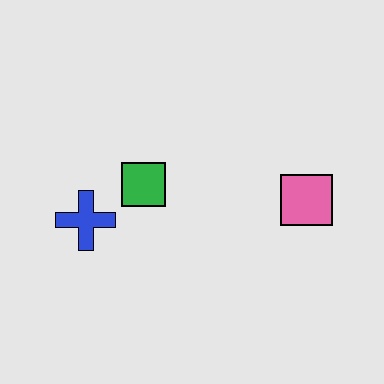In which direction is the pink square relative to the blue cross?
The pink square is to the right of the blue cross.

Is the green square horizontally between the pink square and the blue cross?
Yes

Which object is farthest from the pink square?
The blue cross is farthest from the pink square.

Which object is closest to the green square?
The blue cross is closest to the green square.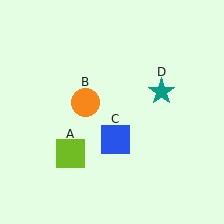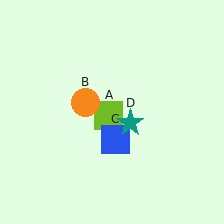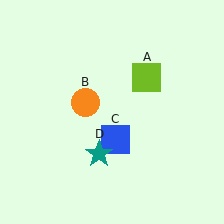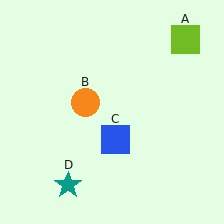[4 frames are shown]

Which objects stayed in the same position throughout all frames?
Orange circle (object B) and blue square (object C) remained stationary.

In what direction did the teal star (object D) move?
The teal star (object D) moved down and to the left.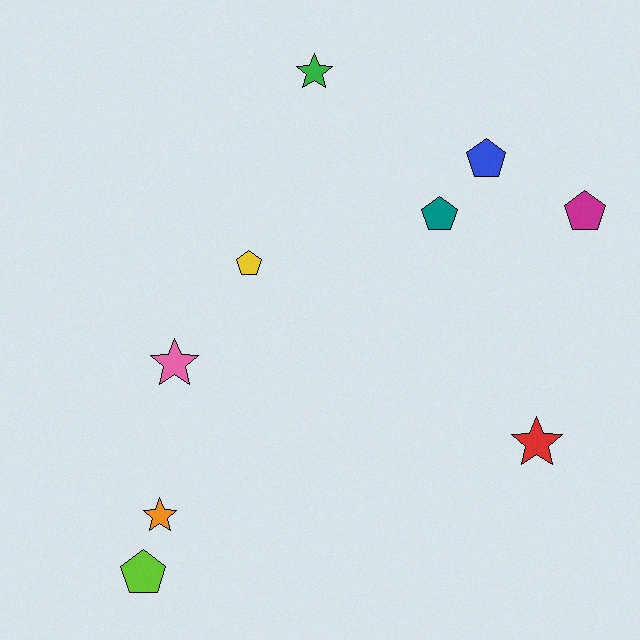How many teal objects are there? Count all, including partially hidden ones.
There is 1 teal object.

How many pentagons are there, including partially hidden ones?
There are 5 pentagons.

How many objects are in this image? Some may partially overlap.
There are 9 objects.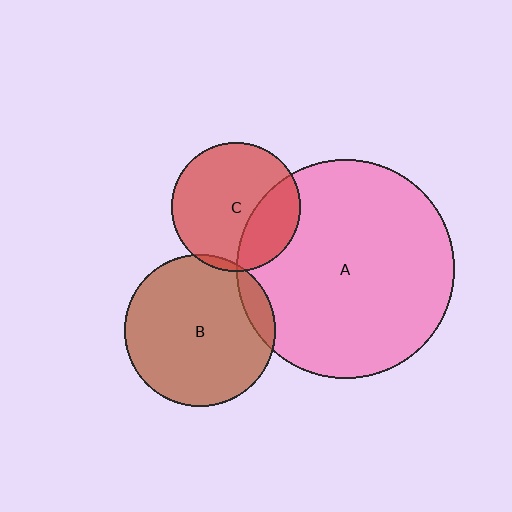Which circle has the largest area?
Circle A (pink).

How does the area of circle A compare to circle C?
Approximately 2.9 times.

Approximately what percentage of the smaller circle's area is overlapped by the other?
Approximately 10%.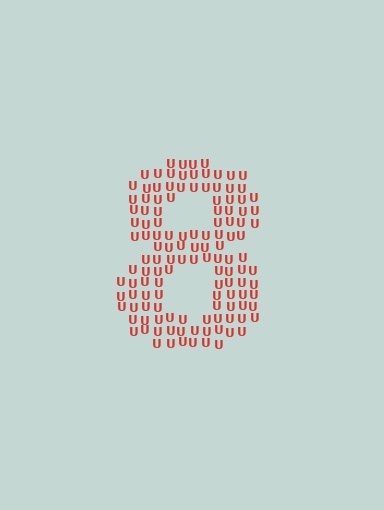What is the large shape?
The large shape is the digit 8.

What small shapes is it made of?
It is made of small letter U's.